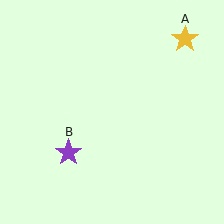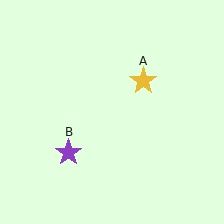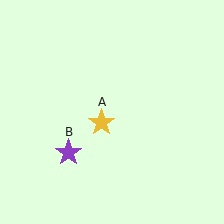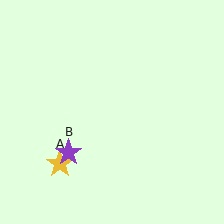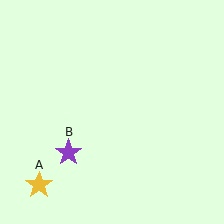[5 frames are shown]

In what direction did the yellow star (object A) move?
The yellow star (object A) moved down and to the left.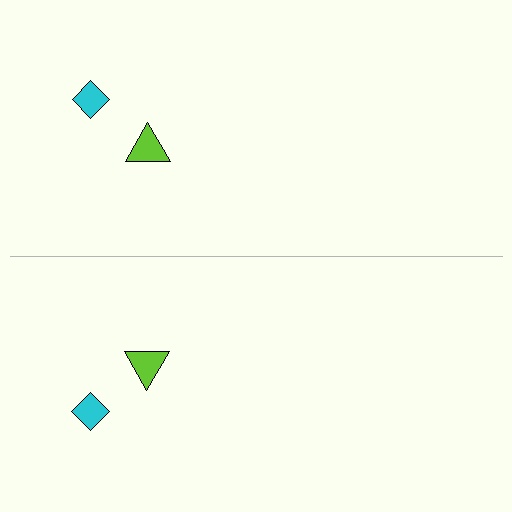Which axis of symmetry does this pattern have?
The pattern has a horizontal axis of symmetry running through the center of the image.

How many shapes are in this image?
There are 4 shapes in this image.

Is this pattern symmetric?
Yes, this pattern has bilateral (reflection) symmetry.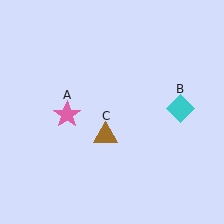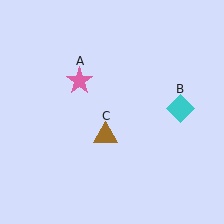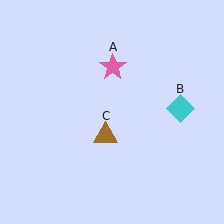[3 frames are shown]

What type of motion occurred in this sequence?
The pink star (object A) rotated clockwise around the center of the scene.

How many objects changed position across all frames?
1 object changed position: pink star (object A).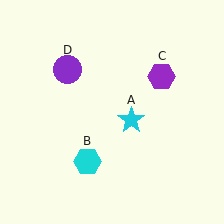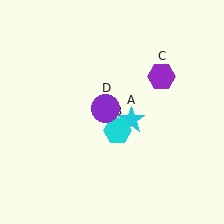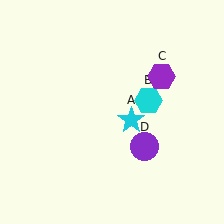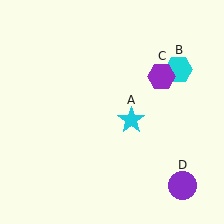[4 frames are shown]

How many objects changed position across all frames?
2 objects changed position: cyan hexagon (object B), purple circle (object D).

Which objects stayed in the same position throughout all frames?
Cyan star (object A) and purple hexagon (object C) remained stationary.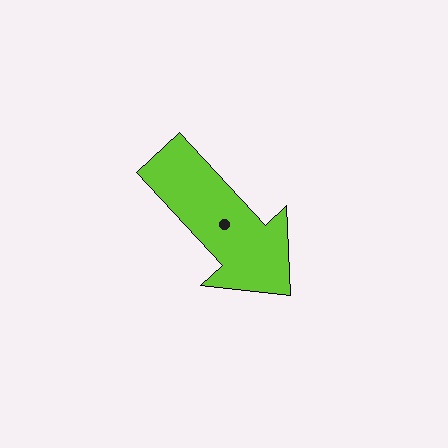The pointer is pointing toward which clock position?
Roughly 5 o'clock.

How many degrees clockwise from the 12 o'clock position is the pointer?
Approximately 137 degrees.